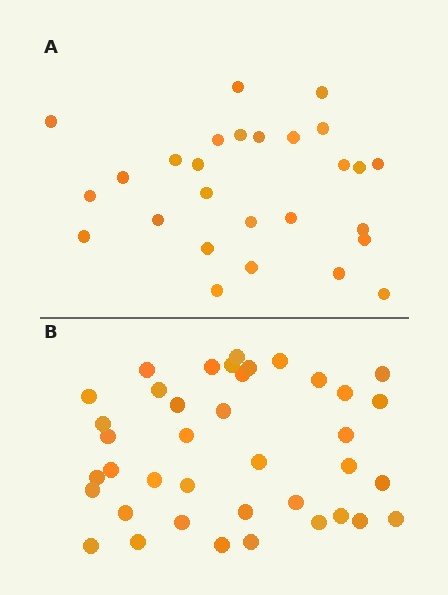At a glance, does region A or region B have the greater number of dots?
Region B (the bottom region) has more dots.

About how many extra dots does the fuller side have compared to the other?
Region B has roughly 12 or so more dots than region A.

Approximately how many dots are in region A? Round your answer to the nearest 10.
About 30 dots. (The exact count is 27, which rounds to 30.)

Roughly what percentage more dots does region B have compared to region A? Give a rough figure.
About 45% more.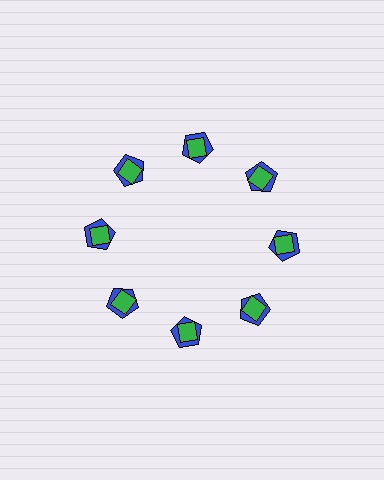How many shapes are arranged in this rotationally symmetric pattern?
There are 16 shapes, arranged in 8 groups of 2.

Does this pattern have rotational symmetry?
Yes, this pattern has 8-fold rotational symmetry. It looks the same after rotating 45 degrees around the center.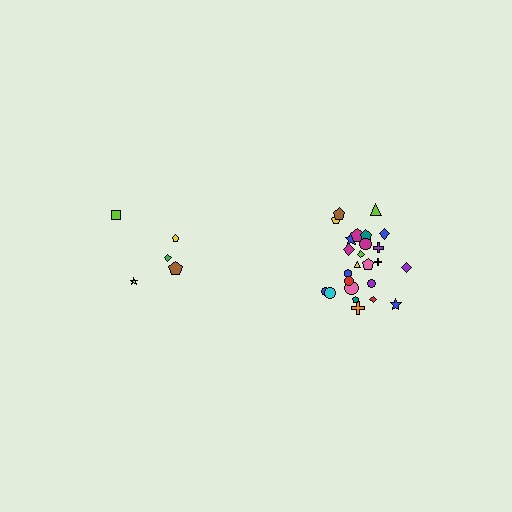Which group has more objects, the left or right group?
The right group.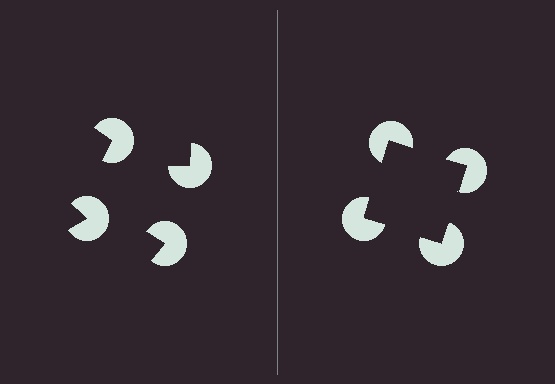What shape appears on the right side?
An illusory square.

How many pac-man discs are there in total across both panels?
8 — 4 on each side.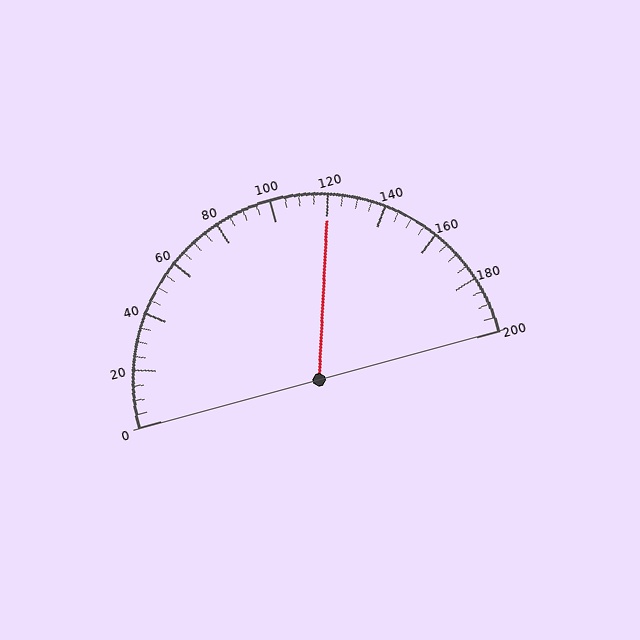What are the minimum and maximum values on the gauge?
The gauge ranges from 0 to 200.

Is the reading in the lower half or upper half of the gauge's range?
The reading is in the upper half of the range (0 to 200).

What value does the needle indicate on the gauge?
The needle indicates approximately 120.